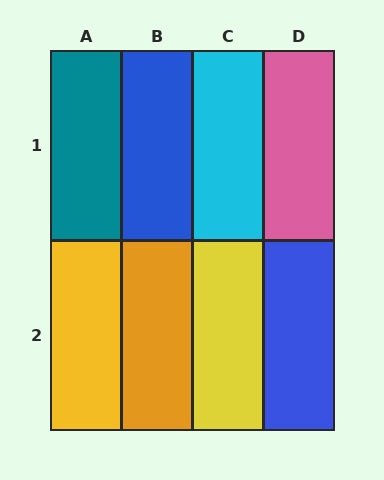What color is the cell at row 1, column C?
Cyan.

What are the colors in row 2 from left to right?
Yellow, orange, yellow, blue.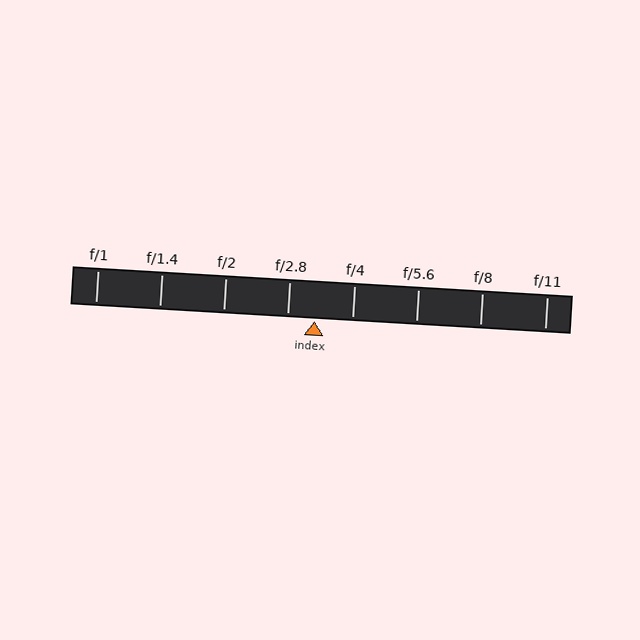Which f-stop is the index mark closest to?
The index mark is closest to f/2.8.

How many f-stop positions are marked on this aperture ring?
There are 8 f-stop positions marked.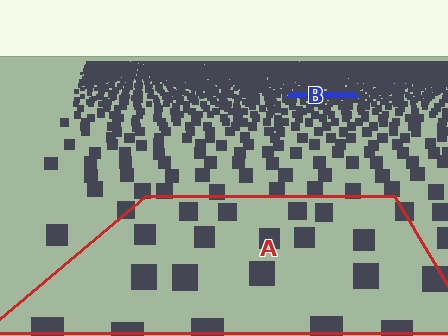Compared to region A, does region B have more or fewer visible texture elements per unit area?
Region B has more texture elements per unit area — they are packed more densely because it is farther away.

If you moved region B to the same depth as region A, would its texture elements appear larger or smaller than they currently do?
They would appear larger. At a closer depth, the same texture elements are projected at a bigger on-screen size.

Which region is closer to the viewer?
Region A is closer. The texture elements there are larger and more spread out.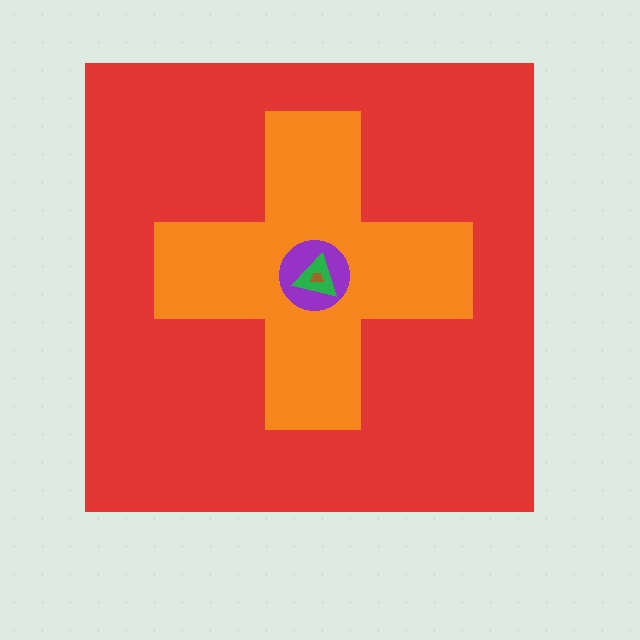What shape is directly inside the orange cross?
The purple circle.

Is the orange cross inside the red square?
Yes.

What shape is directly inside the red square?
The orange cross.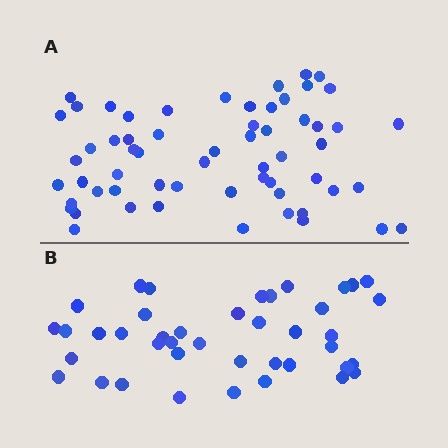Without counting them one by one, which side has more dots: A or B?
Region A (the top region) has more dots.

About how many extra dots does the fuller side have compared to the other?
Region A has approximately 20 more dots than region B.